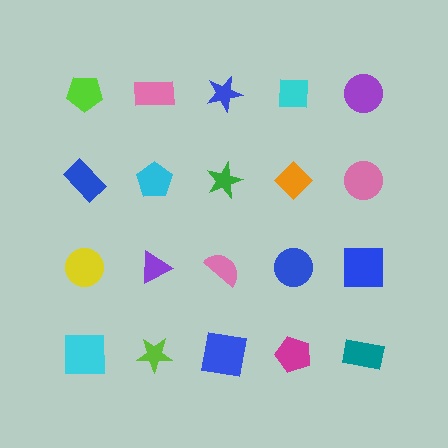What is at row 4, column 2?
A lime star.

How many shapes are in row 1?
5 shapes.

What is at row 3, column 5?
A blue square.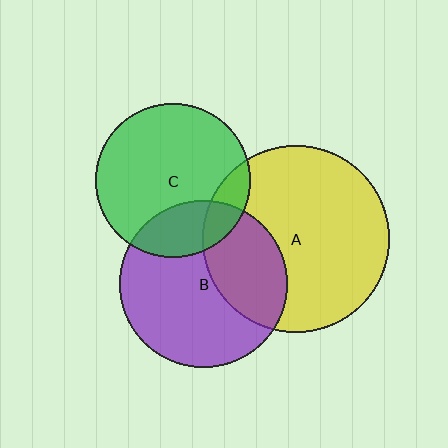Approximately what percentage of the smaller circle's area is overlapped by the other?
Approximately 25%.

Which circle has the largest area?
Circle A (yellow).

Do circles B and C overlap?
Yes.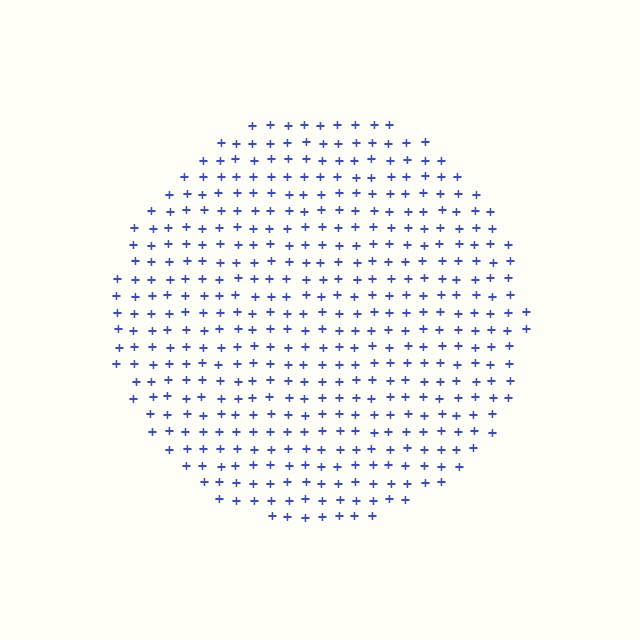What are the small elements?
The small elements are plus signs.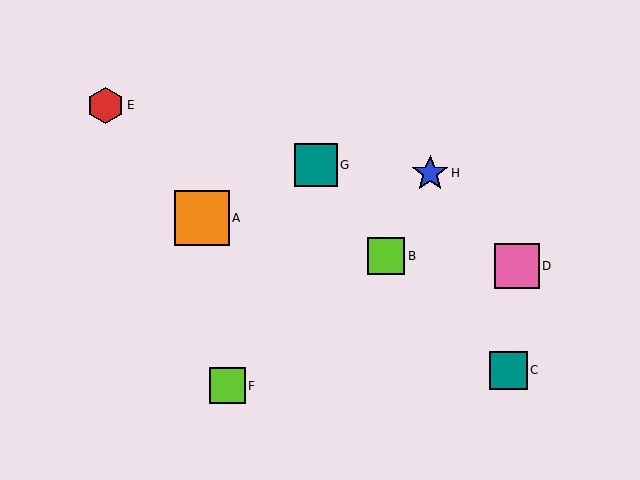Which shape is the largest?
The orange square (labeled A) is the largest.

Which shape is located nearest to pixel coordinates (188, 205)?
The orange square (labeled A) at (202, 218) is nearest to that location.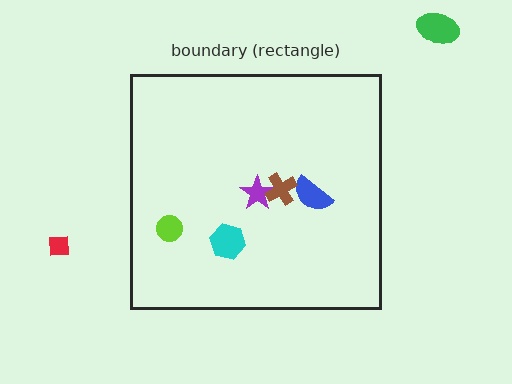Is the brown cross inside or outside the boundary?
Inside.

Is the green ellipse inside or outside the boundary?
Outside.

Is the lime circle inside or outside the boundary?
Inside.